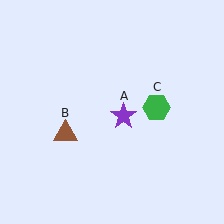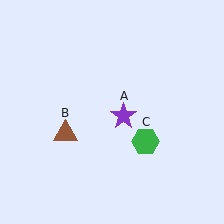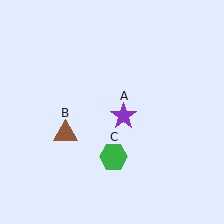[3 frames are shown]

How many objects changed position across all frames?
1 object changed position: green hexagon (object C).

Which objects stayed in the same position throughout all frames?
Purple star (object A) and brown triangle (object B) remained stationary.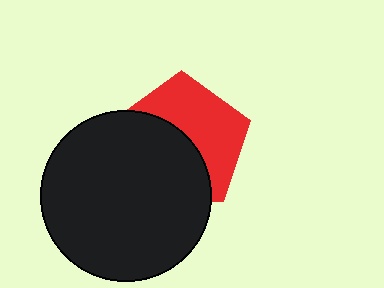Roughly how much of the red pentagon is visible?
About half of it is visible (roughly 49%).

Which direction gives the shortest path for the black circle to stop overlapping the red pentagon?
Moving toward the lower-left gives the shortest separation.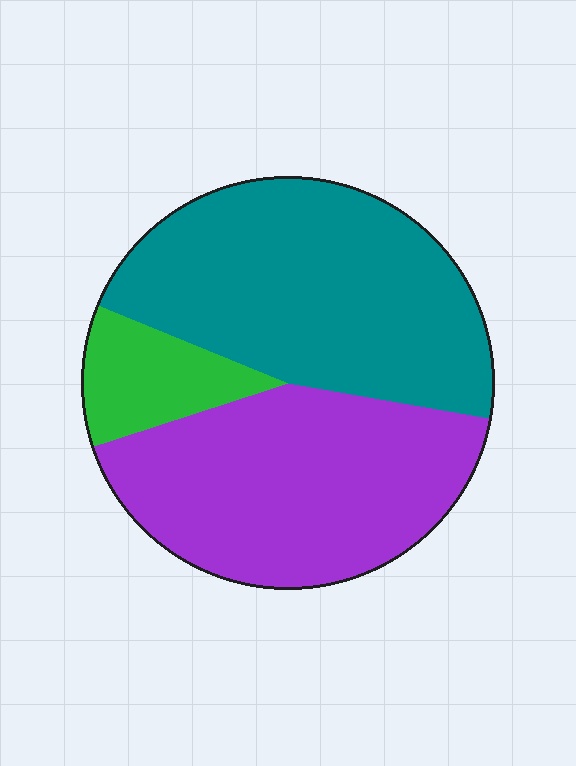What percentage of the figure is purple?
Purple takes up about two fifths (2/5) of the figure.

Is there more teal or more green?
Teal.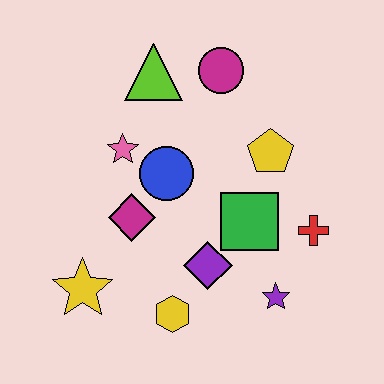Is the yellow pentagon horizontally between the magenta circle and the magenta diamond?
No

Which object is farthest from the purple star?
The lime triangle is farthest from the purple star.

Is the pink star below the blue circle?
No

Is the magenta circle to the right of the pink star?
Yes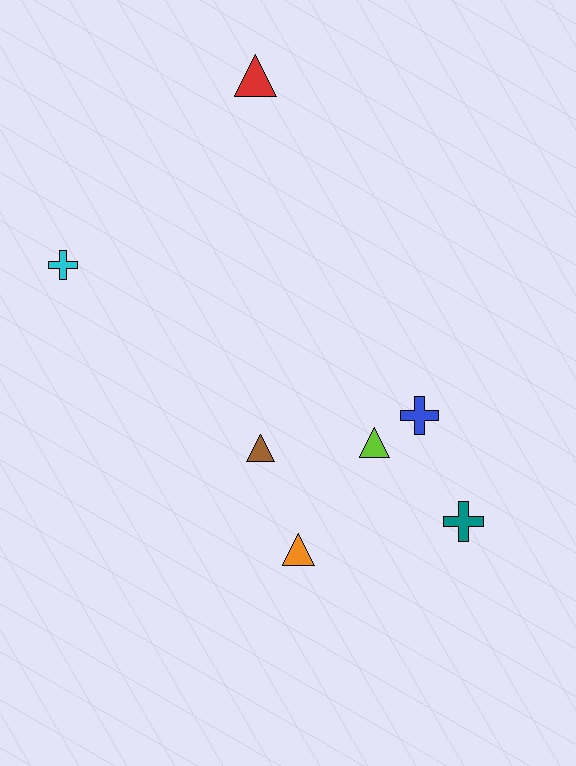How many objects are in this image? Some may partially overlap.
There are 7 objects.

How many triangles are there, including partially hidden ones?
There are 4 triangles.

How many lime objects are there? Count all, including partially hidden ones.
There is 1 lime object.